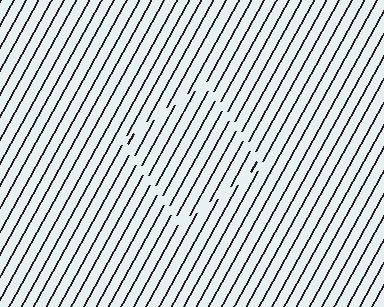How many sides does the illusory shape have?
4 sides — the line-ends trace a square.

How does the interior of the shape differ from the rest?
The interior of the shape contains the same grating, shifted by half a period — the contour is defined by the phase discontinuity where line-ends from the inner and outer gratings abut.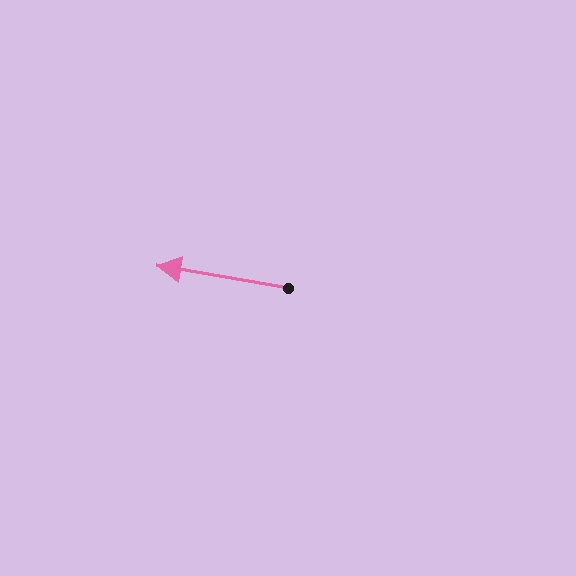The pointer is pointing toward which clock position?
Roughly 9 o'clock.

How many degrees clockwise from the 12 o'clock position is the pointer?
Approximately 280 degrees.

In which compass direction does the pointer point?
West.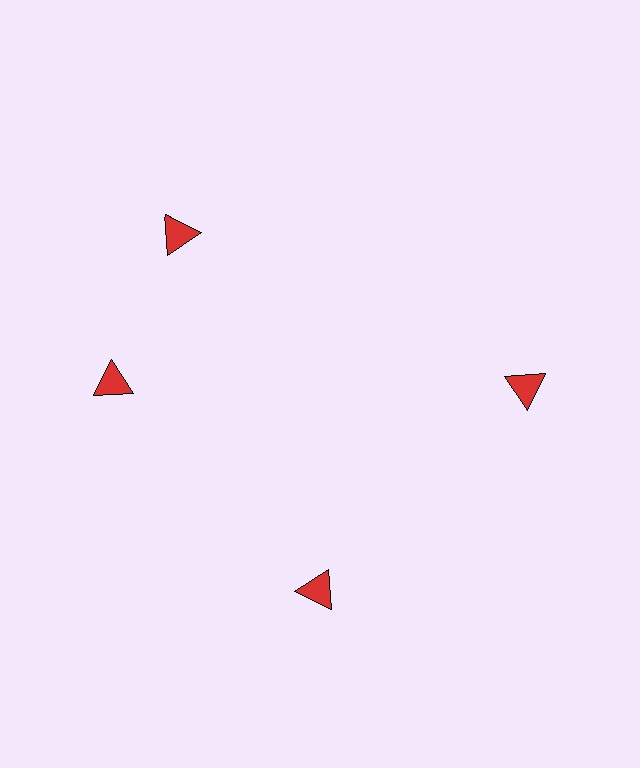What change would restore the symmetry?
The symmetry would be restored by rotating it back into even spacing with its neighbors so that all 4 triangles sit at equal angles and equal distance from the center.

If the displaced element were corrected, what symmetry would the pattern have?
It would have 4-fold rotational symmetry — the pattern would map onto itself every 90 degrees.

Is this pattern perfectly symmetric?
No. The 4 red triangles are arranged in a ring, but one element near the 12 o'clock position is rotated out of alignment along the ring, breaking the 4-fold rotational symmetry.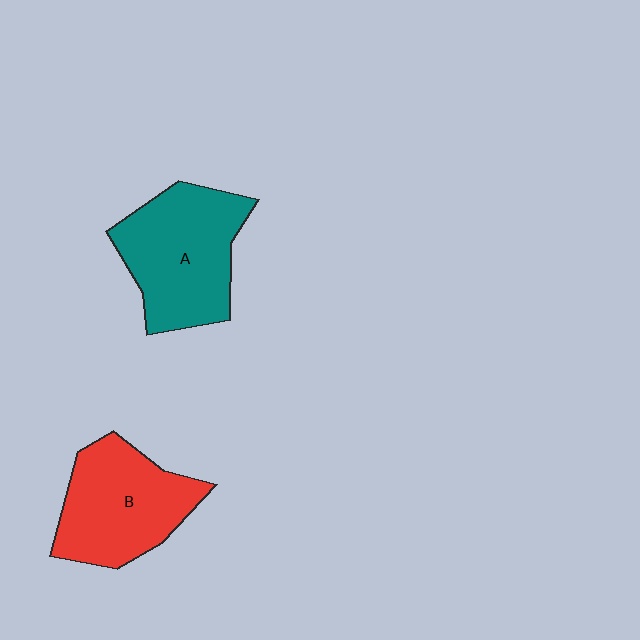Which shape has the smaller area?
Shape B (red).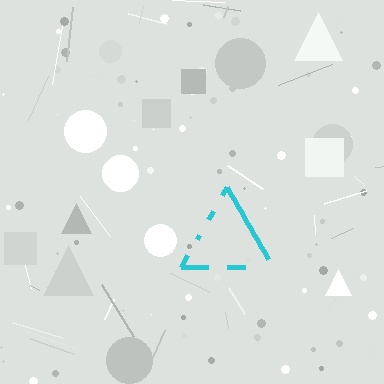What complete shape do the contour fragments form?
The contour fragments form a triangle.